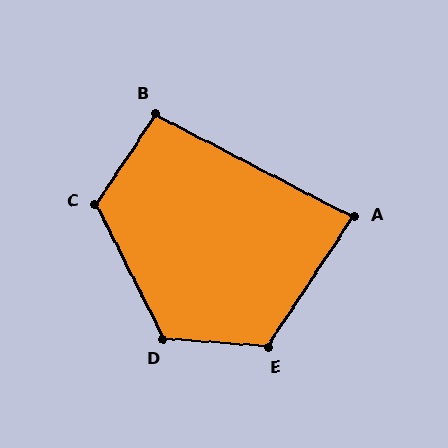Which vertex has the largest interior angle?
D, at approximately 121 degrees.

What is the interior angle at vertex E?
Approximately 119 degrees (obtuse).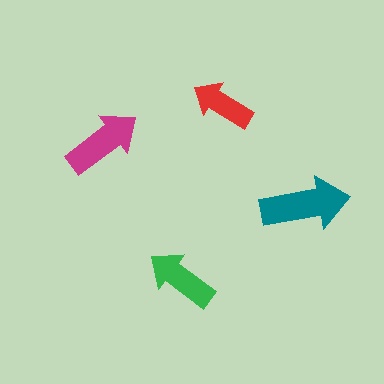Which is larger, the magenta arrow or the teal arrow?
The teal one.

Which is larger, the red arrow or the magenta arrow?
The magenta one.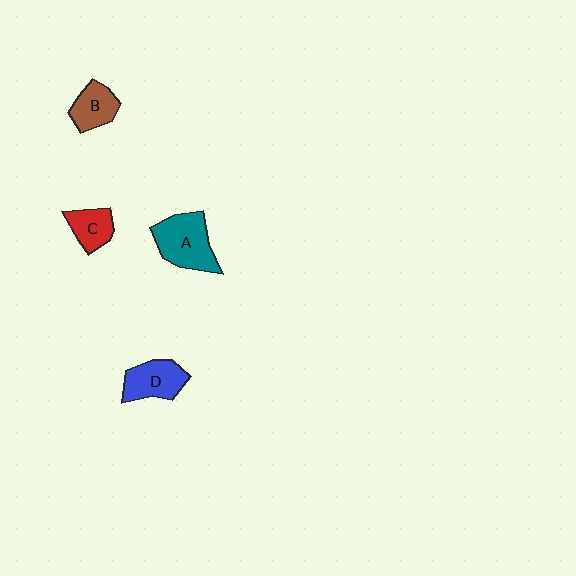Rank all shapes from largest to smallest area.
From largest to smallest: A (teal), D (blue), B (brown), C (red).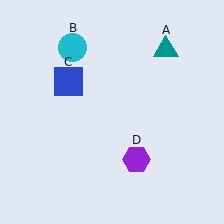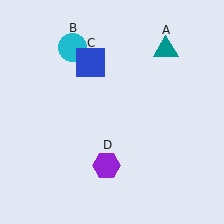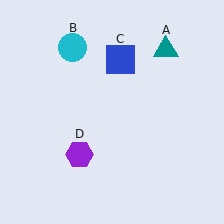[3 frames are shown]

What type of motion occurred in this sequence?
The blue square (object C), purple hexagon (object D) rotated clockwise around the center of the scene.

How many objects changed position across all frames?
2 objects changed position: blue square (object C), purple hexagon (object D).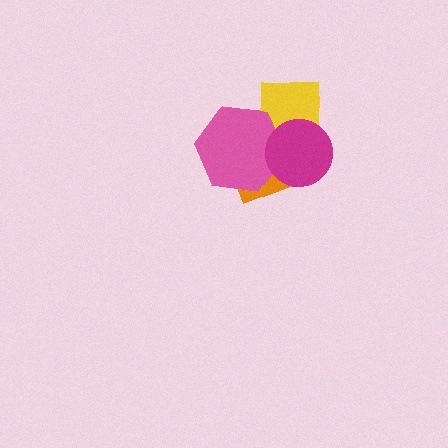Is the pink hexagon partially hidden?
Yes, it is partially covered by another shape.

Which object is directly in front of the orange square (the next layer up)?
The yellow square is directly in front of the orange square.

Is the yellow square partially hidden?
Yes, it is partially covered by another shape.